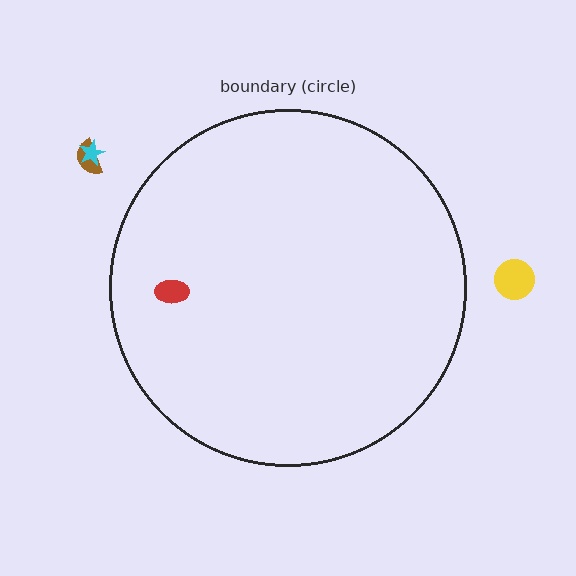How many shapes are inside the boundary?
1 inside, 3 outside.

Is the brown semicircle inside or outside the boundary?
Outside.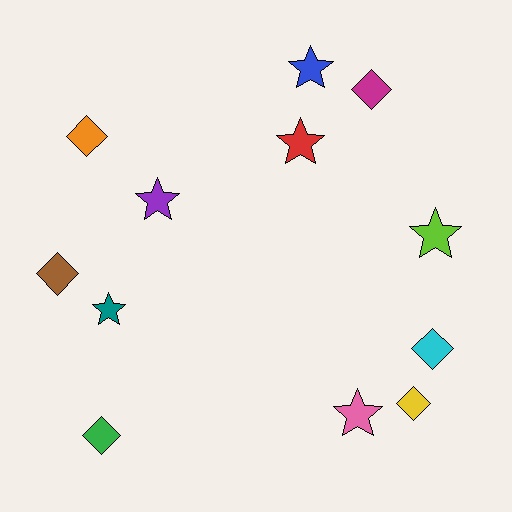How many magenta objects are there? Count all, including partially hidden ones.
There is 1 magenta object.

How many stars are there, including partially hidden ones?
There are 6 stars.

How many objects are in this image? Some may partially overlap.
There are 12 objects.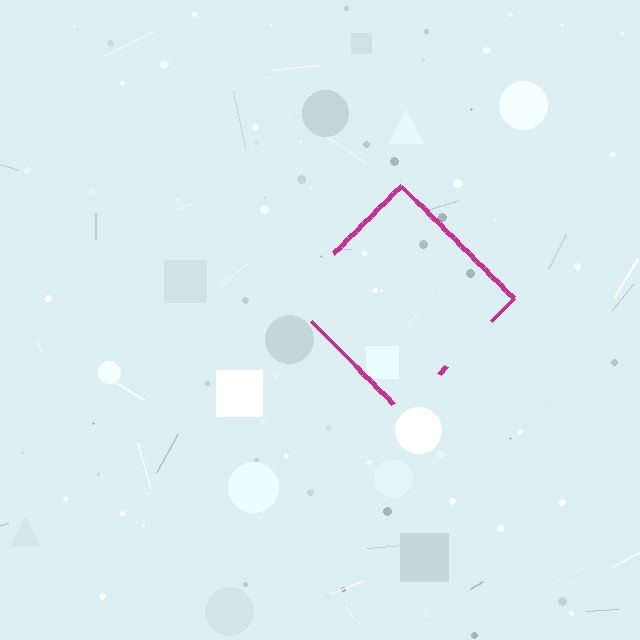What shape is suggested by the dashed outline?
The dashed outline suggests a diamond.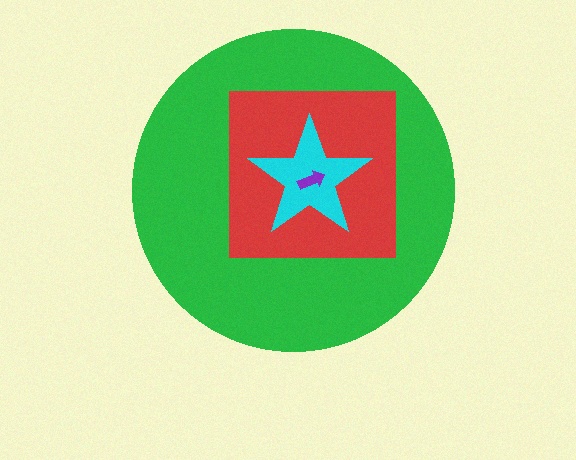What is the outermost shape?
The green circle.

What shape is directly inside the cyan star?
The purple arrow.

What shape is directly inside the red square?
The cyan star.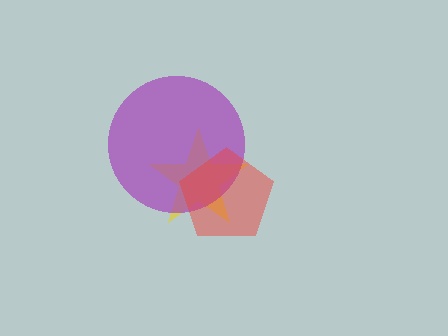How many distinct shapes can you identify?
There are 3 distinct shapes: a yellow star, a purple circle, a red pentagon.